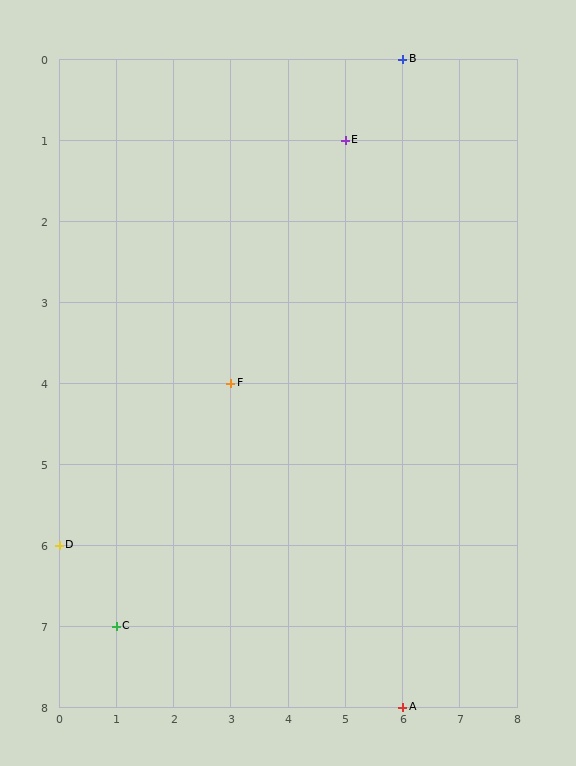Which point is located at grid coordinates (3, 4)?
Point F is at (3, 4).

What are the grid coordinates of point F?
Point F is at grid coordinates (3, 4).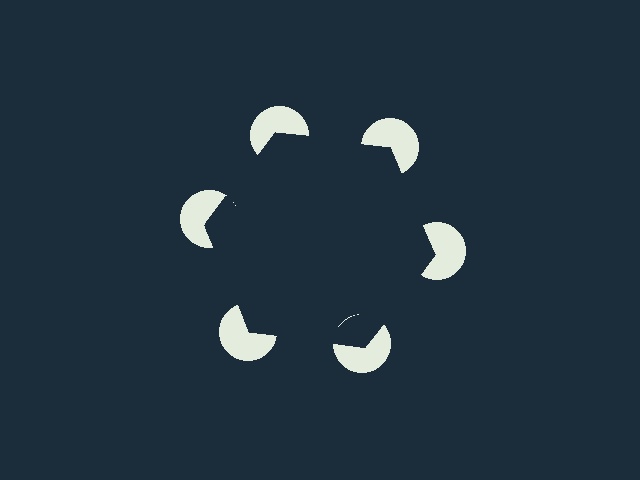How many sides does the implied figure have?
6 sides.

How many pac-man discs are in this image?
There are 6 — one at each vertex of the illusory hexagon.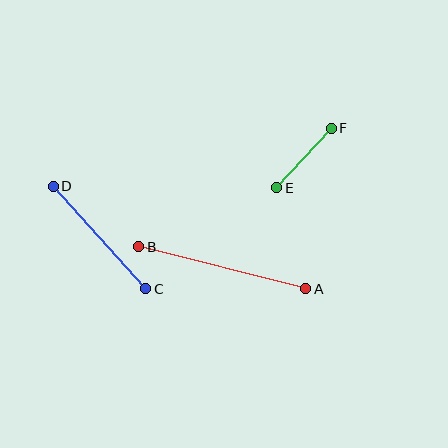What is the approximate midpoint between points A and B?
The midpoint is at approximately (222, 268) pixels.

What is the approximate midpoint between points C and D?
The midpoint is at approximately (100, 238) pixels.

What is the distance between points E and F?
The distance is approximately 81 pixels.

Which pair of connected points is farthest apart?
Points A and B are farthest apart.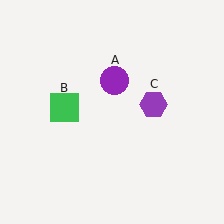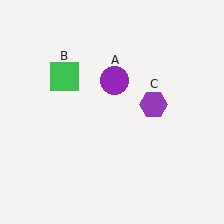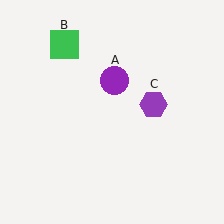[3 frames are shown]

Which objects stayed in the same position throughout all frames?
Purple circle (object A) and purple hexagon (object C) remained stationary.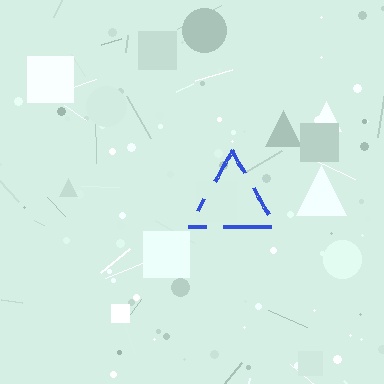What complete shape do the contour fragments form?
The contour fragments form a triangle.